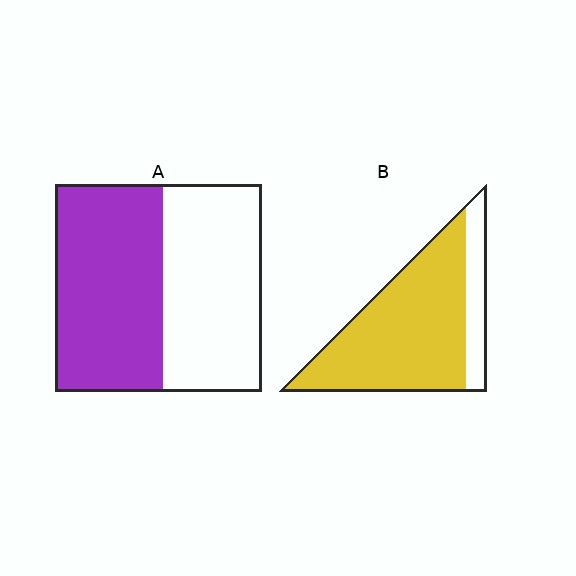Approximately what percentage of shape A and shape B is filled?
A is approximately 50% and B is approximately 80%.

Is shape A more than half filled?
Roughly half.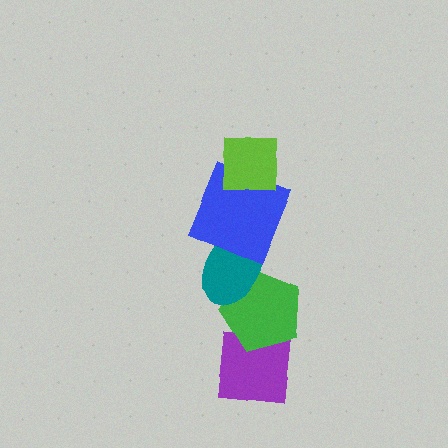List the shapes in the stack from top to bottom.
From top to bottom: the lime square, the blue square, the teal ellipse, the green pentagon, the purple square.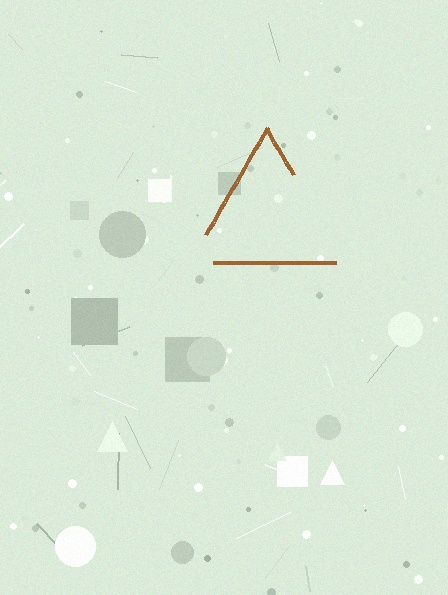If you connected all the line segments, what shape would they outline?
They would outline a triangle.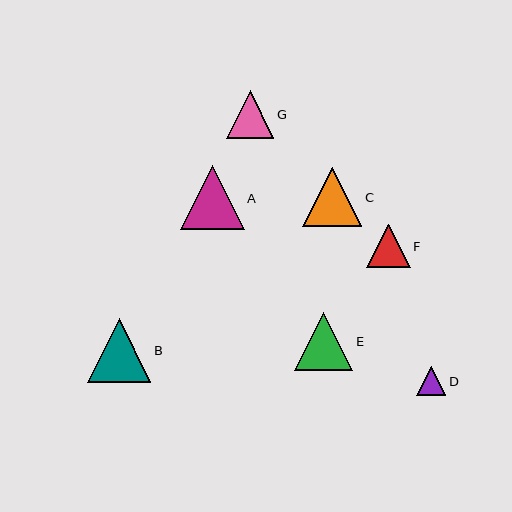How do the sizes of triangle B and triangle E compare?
Triangle B and triangle E are approximately the same size.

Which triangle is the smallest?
Triangle D is the smallest with a size of approximately 29 pixels.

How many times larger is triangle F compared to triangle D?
Triangle F is approximately 1.5 times the size of triangle D.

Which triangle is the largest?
Triangle A is the largest with a size of approximately 64 pixels.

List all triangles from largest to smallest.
From largest to smallest: A, B, C, E, G, F, D.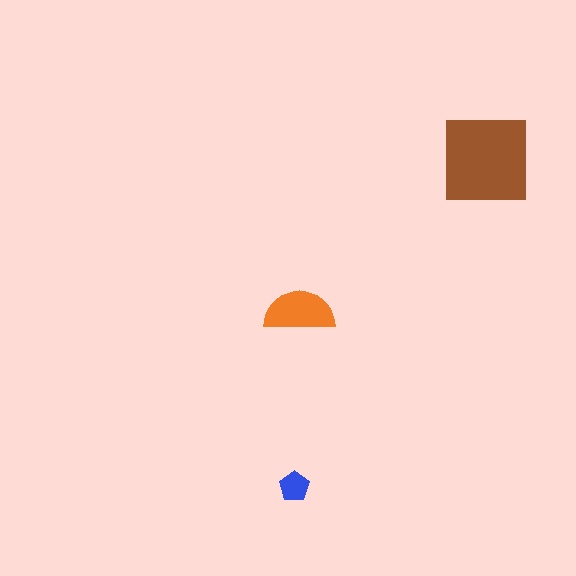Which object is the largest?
The brown square.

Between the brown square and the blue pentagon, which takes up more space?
The brown square.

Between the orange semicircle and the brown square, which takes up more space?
The brown square.